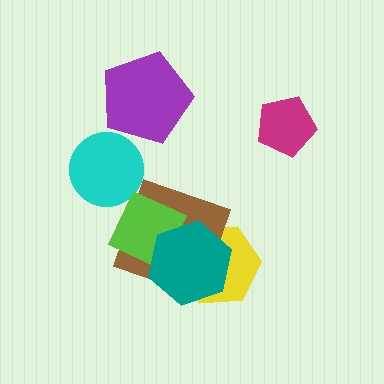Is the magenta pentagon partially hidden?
No, no other shape covers it.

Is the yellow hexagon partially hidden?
Yes, it is partially covered by another shape.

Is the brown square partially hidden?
Yes, it is partially covered by another shape.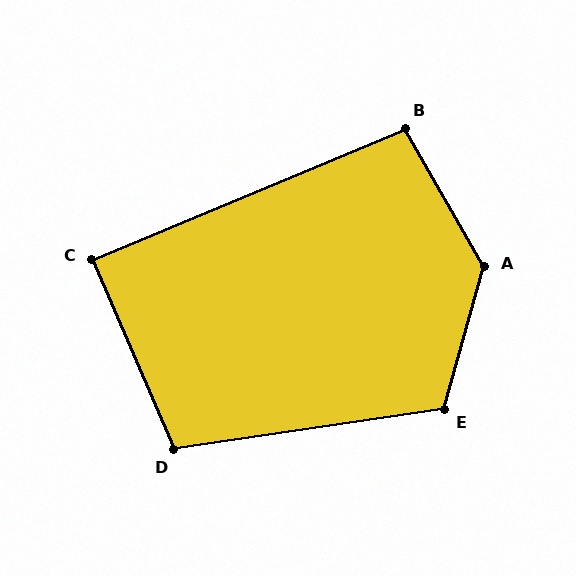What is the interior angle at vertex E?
Approximately 114 degrees (obtuse).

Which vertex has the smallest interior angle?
C, at approximately 89 degrees.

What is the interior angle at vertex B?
Approximately 97 degrees (obtuse).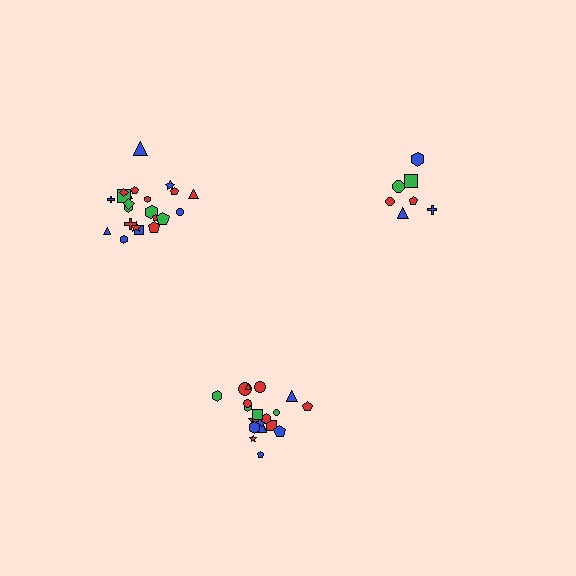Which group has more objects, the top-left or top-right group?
The top-left group.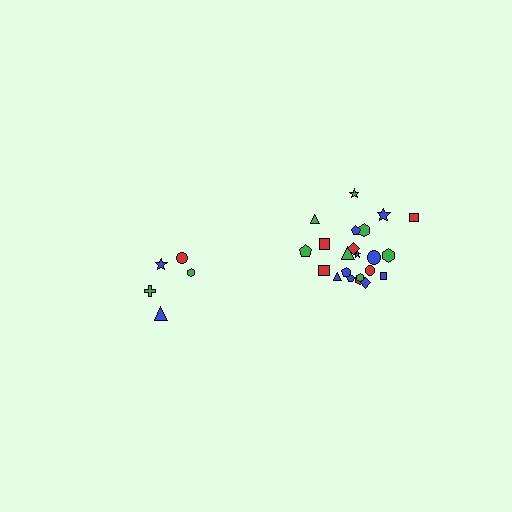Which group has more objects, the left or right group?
The right group.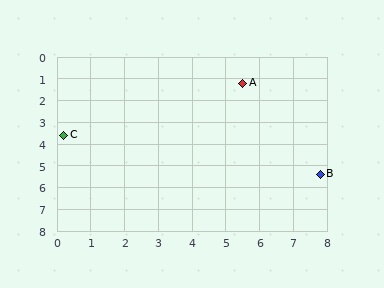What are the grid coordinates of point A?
Point A is at approximately (5.5, 1.2).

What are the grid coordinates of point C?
Point C is at approximately (0.2, 3.6).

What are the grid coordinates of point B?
Point B is at approximately (7.8, 5.4).